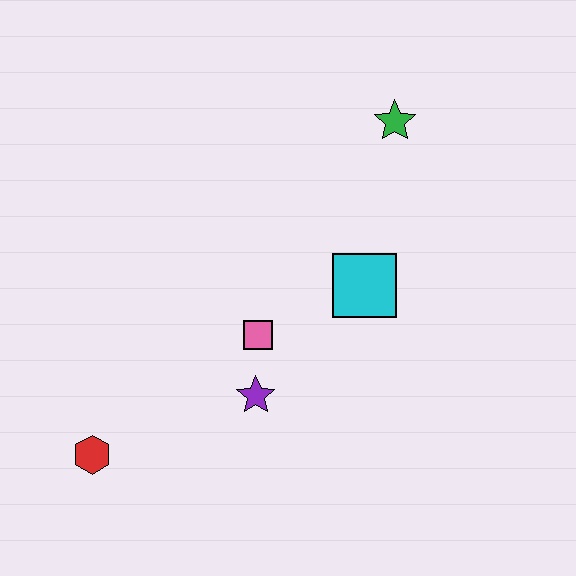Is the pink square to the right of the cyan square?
No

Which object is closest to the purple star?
The pink square is closest to the purple star.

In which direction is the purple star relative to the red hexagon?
The purple star is to the right of the red hexagon.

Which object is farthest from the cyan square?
The red hexagon is farthest from the cyan square.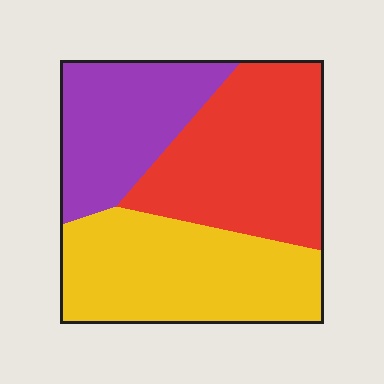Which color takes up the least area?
Purple, at roughly 25%.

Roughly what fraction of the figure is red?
Red covers 37% of the figure.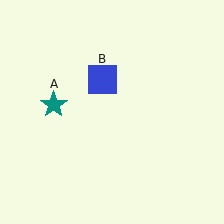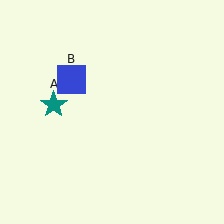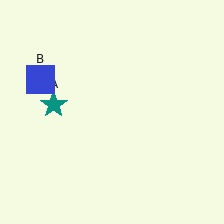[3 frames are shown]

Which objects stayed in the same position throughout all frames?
Teal star (object A) remained stationary.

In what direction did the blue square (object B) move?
The blue square (object B) moved left.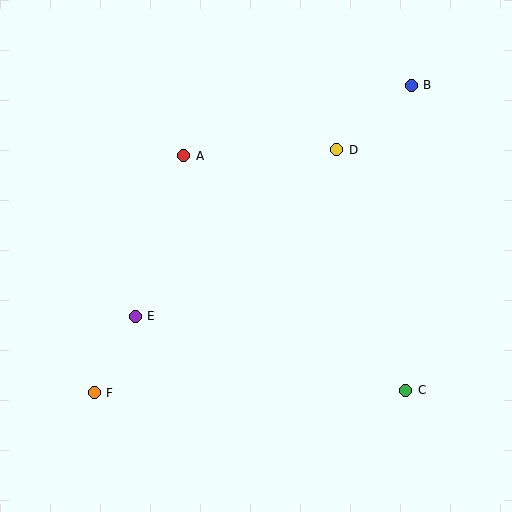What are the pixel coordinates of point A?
Point A is at (184, 156).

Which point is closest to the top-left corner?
Point A is closest to the top-left corner.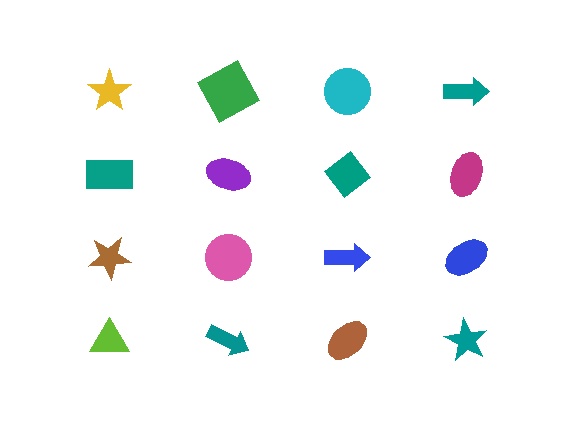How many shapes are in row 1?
4 shapes.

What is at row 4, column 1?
A lime triangle.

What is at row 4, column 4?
A teal star.